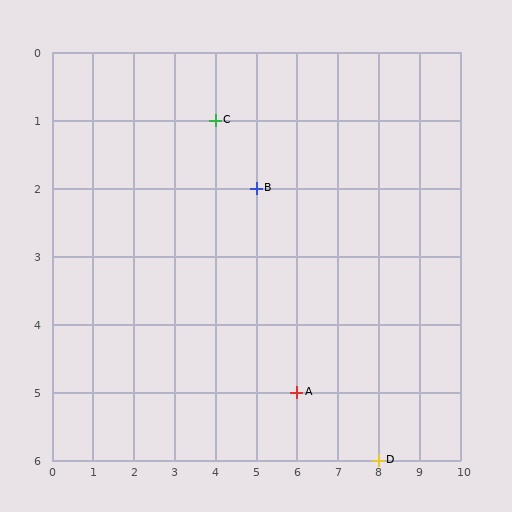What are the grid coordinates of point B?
Point B is at grid coordinates (5, 2).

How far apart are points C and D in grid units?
Points C and D are 4 columns and 5 rows apart (about 6.4 grid units diagonally).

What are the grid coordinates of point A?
Point A is at grid coordinates (6, 5).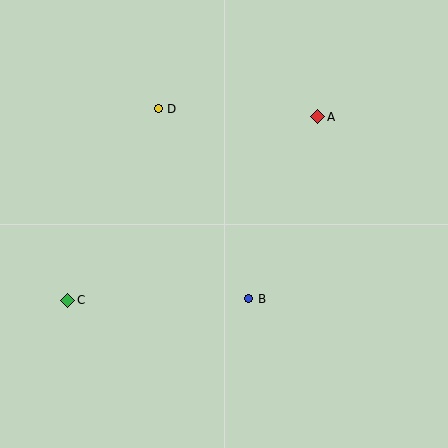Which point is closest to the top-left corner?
Point D is closest to the top-left corner.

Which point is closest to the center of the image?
Point B at (249, 299) is closest to the center.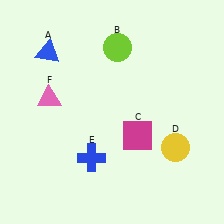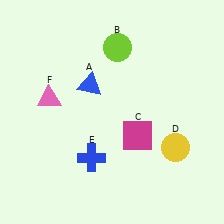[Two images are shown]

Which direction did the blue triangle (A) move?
The blue triangle (A) moved right.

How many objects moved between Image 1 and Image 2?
1 object moved between the two images.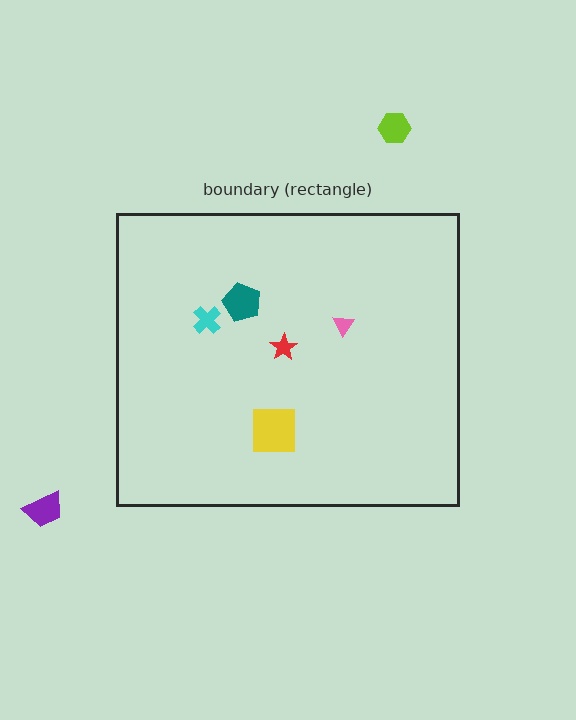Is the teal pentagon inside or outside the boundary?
Inside.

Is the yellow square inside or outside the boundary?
Inside.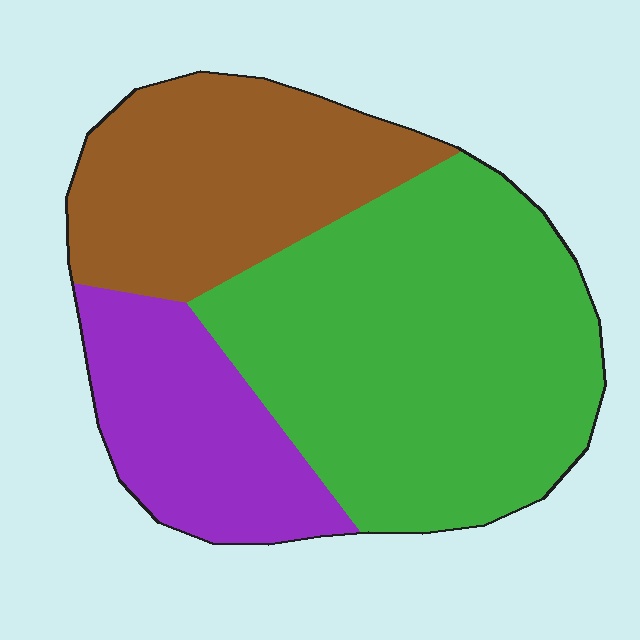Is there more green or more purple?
Green.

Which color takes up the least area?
Purple, at roughly 20%.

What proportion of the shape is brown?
Brown takes up about one quarter (1/4) of the shape.